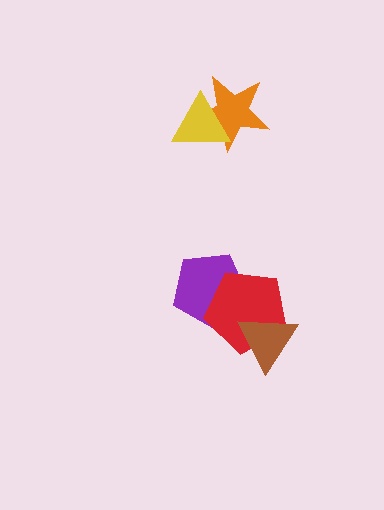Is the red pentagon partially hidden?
Yes, it is partially covered by another shape.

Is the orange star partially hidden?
Yes, it is partially covered by another shape.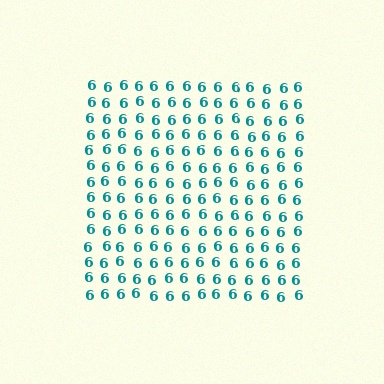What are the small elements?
The small elements are digit 6's.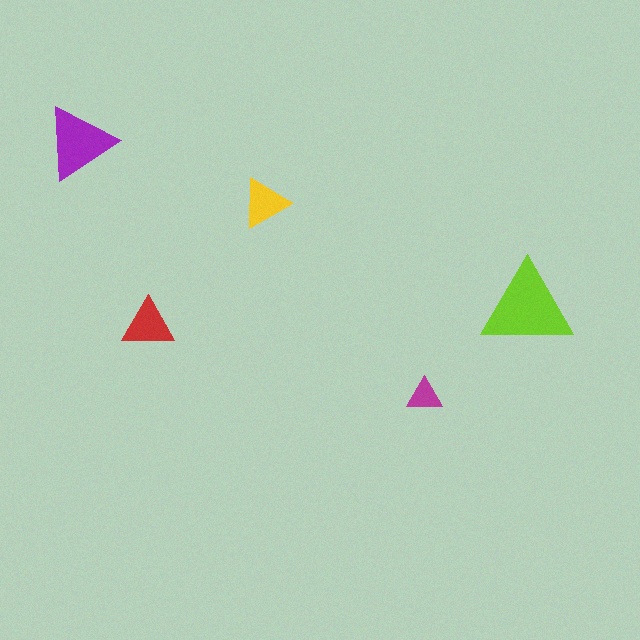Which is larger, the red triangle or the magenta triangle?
The red one.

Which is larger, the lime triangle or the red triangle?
The lime one.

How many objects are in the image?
There are 5 objects in the image.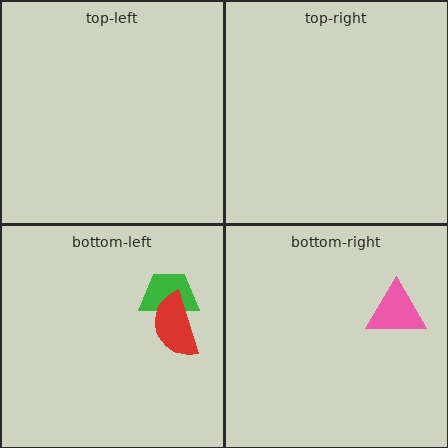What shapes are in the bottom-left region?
The green trapezoid, the red semicircle.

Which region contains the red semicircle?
The bottom-left region.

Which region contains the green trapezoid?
The bottom-left region.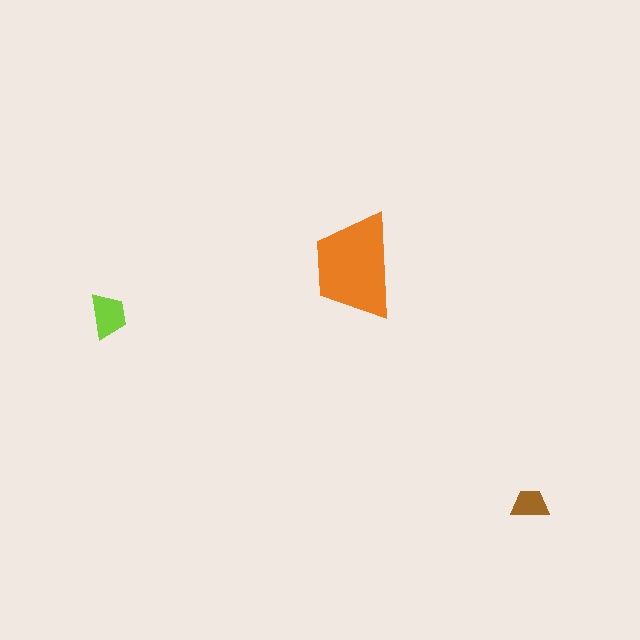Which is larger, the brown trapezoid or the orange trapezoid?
The orange one.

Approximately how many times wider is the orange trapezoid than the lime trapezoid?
About 2.5 times wider.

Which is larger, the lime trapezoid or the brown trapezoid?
The lime one.